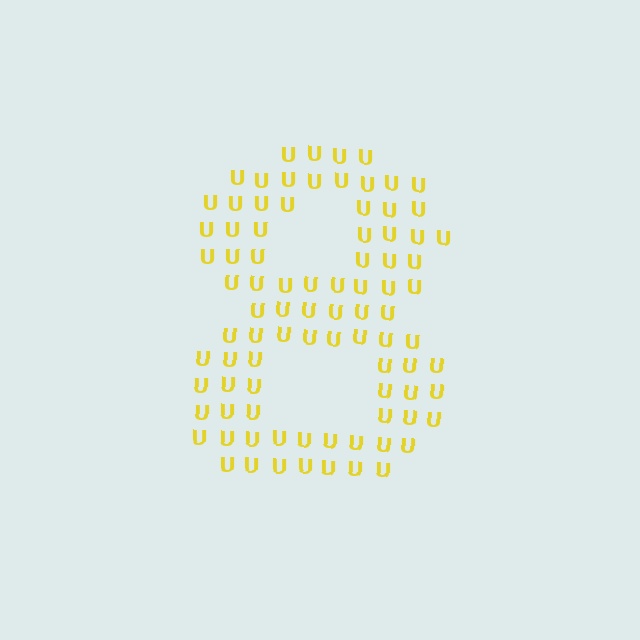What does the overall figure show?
The overall figure shows the digit 8.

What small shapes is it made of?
It is made of small letter U's.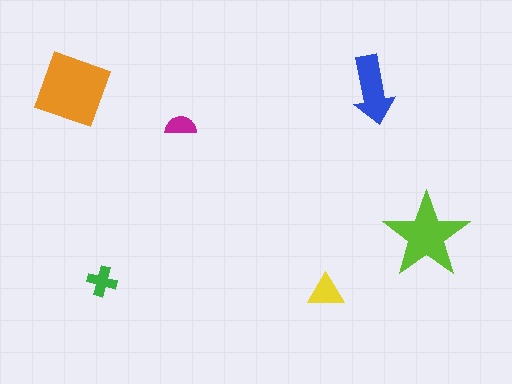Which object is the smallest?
The magenta semicircle.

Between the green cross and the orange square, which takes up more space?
The orange square.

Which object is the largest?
The orange square.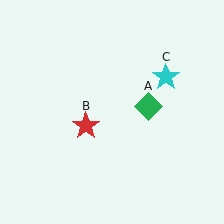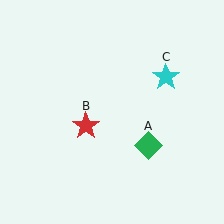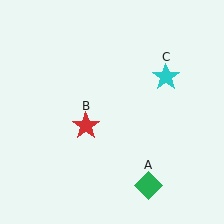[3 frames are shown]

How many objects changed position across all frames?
1 object changed position: green diamond (object A).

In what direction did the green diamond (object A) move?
The green diamond (object A) moved down.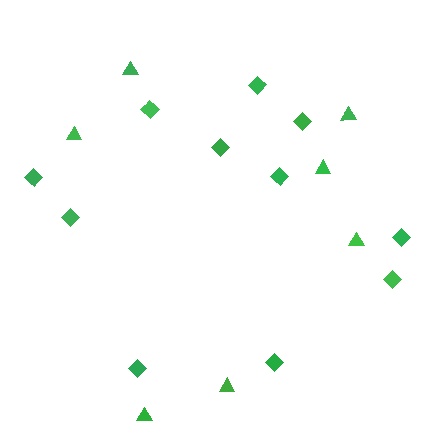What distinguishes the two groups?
There are 2 groups: one group of diamonds (11) and one group of triangles (7).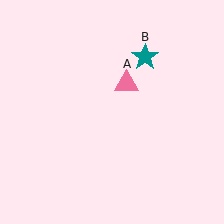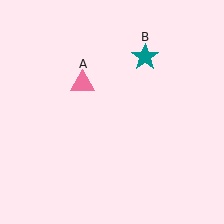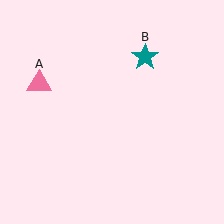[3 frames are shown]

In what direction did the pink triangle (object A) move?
The pink triangle (object A) moved left.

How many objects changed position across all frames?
1 object changed position: pink triangle (object A).